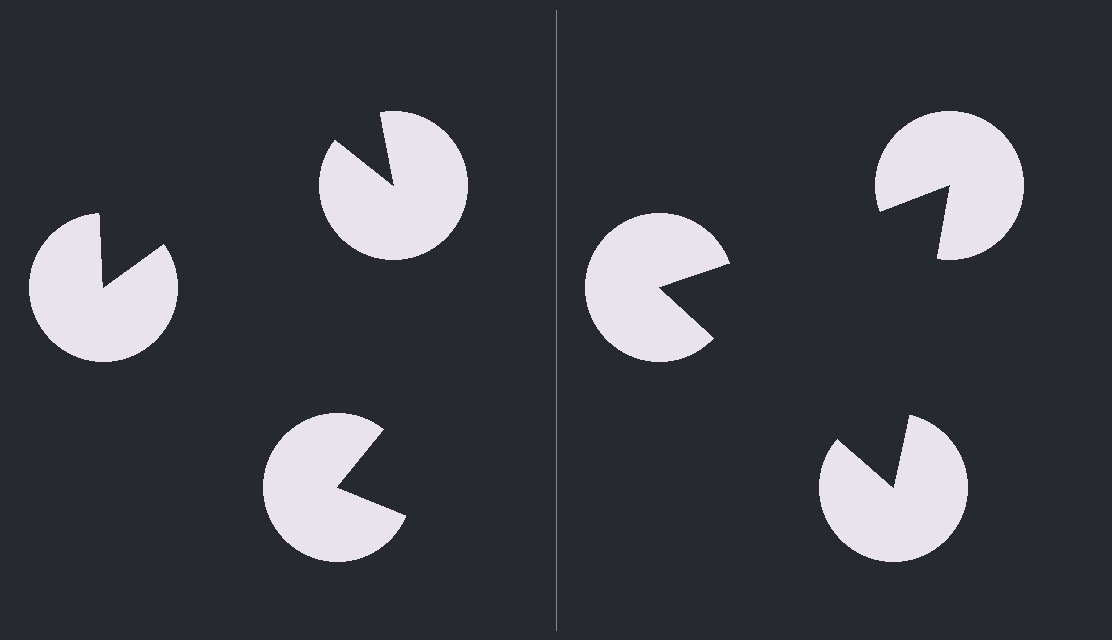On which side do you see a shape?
An illusory triangle appears on the right side. On the left side the wedge cuts are rotated, so no coherent shape forms.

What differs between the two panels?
The pac-man discs are positioned identically on both sides; only the wedge orientations differ. On the right they align to a triangle; on the left they are misaligned.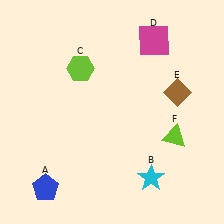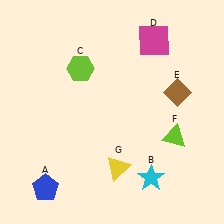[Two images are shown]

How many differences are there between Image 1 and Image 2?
There is 1 difference between the two images.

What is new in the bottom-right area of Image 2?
A yellow triangle (G) was added in the bottom-right area of Image 2.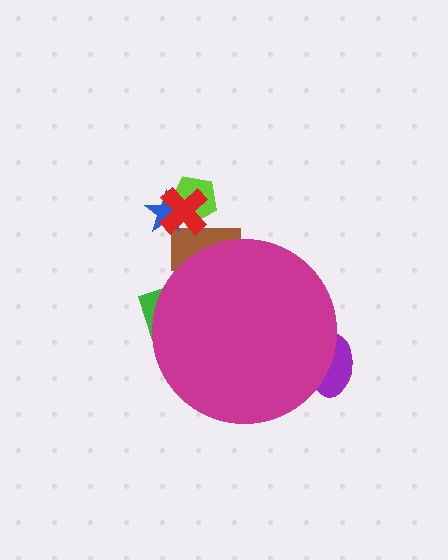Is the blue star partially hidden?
No, the blue star is fully visible.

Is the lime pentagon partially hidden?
No, the lime pentagon is fully visible.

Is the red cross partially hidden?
No, the red cross is fully visible.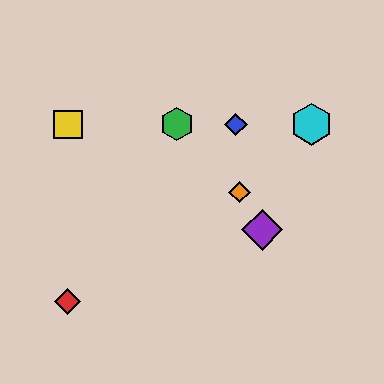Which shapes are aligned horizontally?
The blue diamond, the green hexagon, the yellow square, the cyan hexagon are aligned horizontally.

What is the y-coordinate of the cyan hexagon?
The cyan hexagon is at y≈124.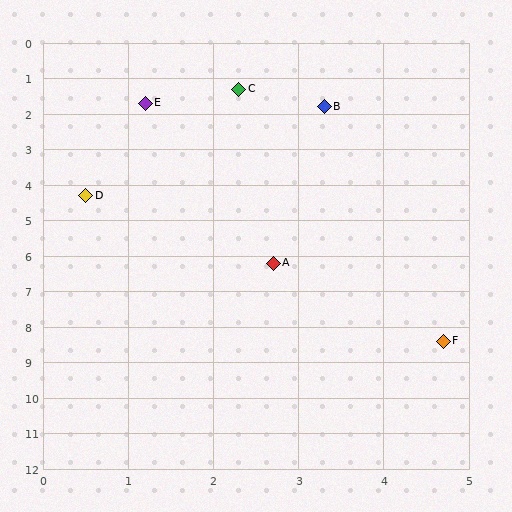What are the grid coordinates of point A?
Point A is at approximately (2.7, 6.2).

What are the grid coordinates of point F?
Point F is at approximately (4.7, 8.4).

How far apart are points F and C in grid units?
Points F and C are about 7.5 grid units apart.